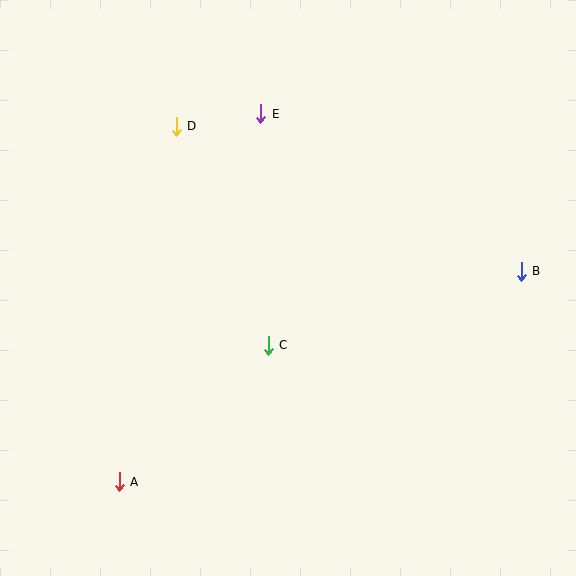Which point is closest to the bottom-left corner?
Point A is closest to the bottom-left corner.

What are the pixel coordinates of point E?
Point E is at (261, 114).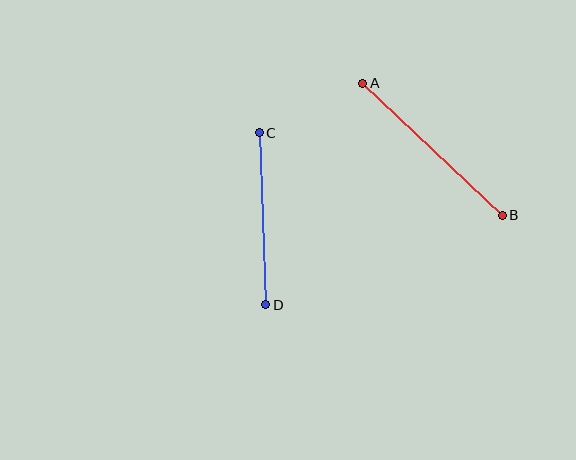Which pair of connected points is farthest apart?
Points A and B are farthest apart.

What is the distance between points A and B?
The distance is approximately 192 pixels.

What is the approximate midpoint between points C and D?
The midpoint is at approximately (263, 219) pixels.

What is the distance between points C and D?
The distance is approximately 172 pixels.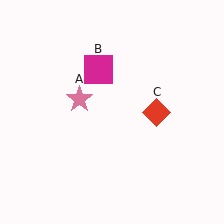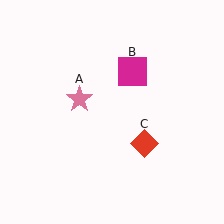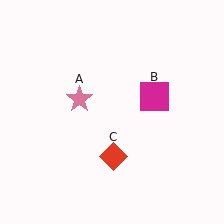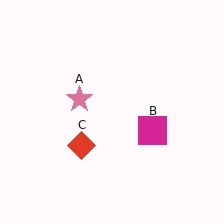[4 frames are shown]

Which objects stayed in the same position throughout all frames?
Pink star (object A) remained stationary.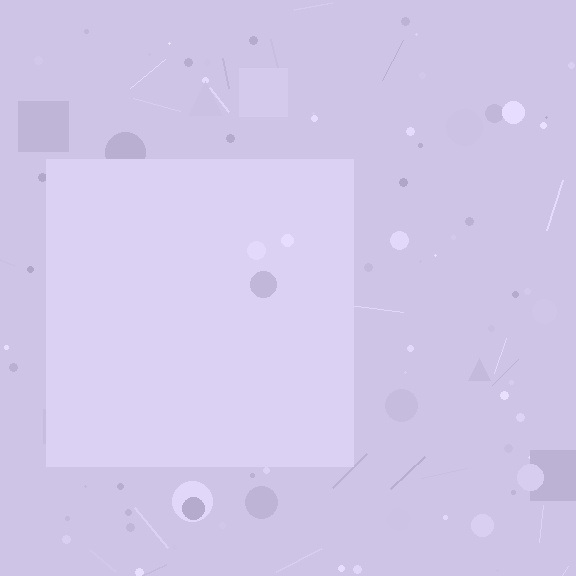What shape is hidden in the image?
A square is hidden in the image.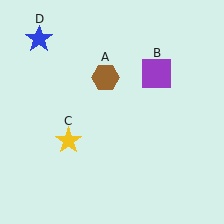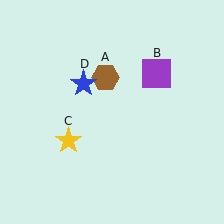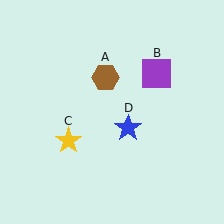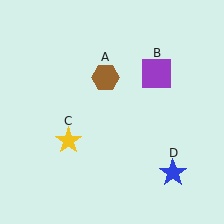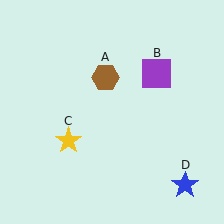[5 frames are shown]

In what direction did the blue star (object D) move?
The blue star (object D) moved down and to the right.